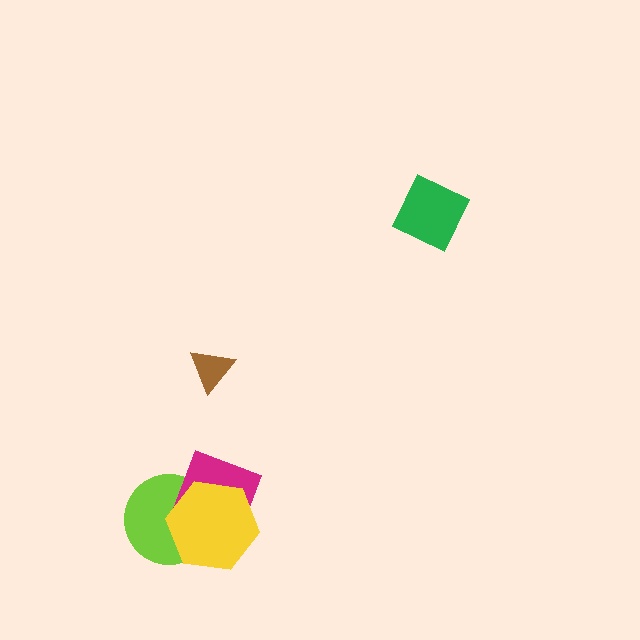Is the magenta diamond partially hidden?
Yes, it is partially covered by another shape.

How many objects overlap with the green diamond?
0 objects overlap with the green diamond.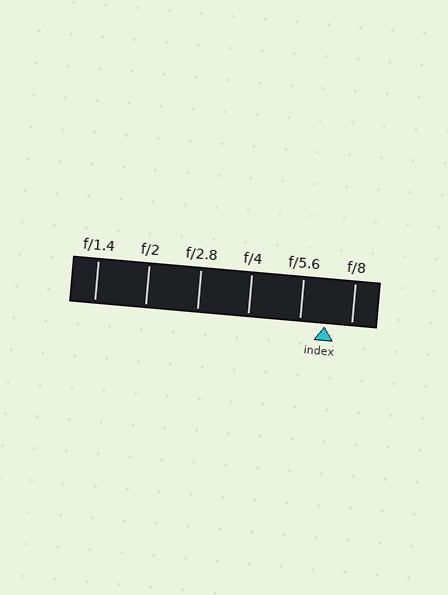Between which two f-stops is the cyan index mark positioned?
The index mark is between f/5.6 and f/8.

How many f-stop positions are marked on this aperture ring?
There are 6 f-stop positions marked.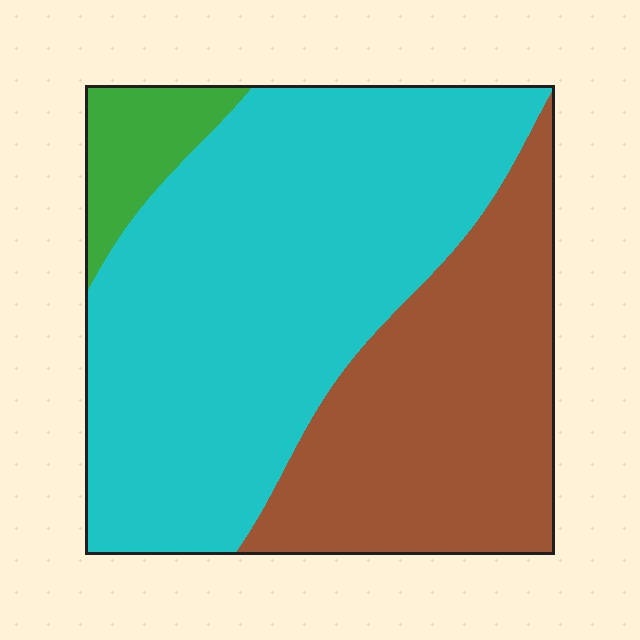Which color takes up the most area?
Cyan, at roughly 60%.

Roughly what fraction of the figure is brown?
Brown takes up about one third (1/3) of the figure.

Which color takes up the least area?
Green, at roughly 5%.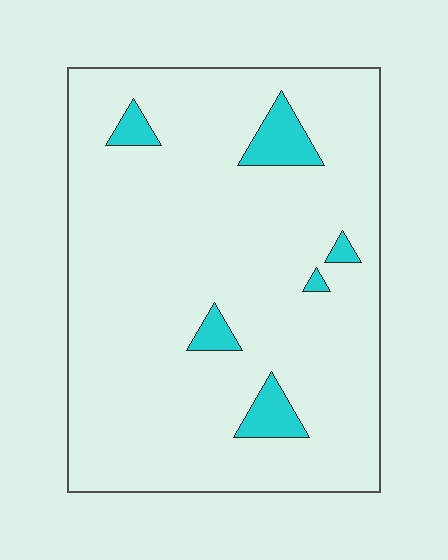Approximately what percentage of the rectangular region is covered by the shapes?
Approximately 5%.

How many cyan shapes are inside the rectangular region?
6.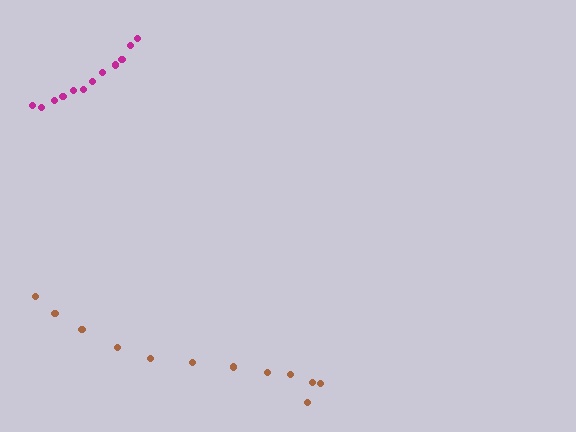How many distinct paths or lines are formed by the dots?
There are 2 distinct paths.